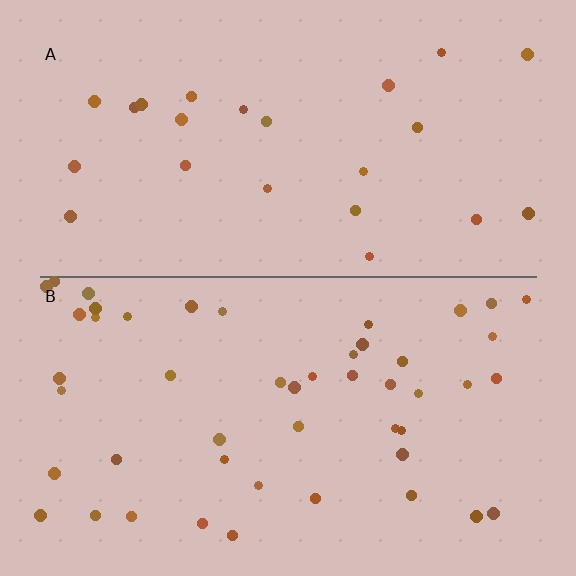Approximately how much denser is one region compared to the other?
Approximately 2.1× — region B over region A.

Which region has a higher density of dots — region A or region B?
B (the bottom).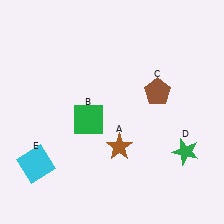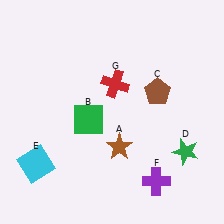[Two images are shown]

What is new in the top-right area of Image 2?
A red cross (G) was added in the top-right area of Image 2.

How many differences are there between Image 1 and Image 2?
There are 2 differences between the two images.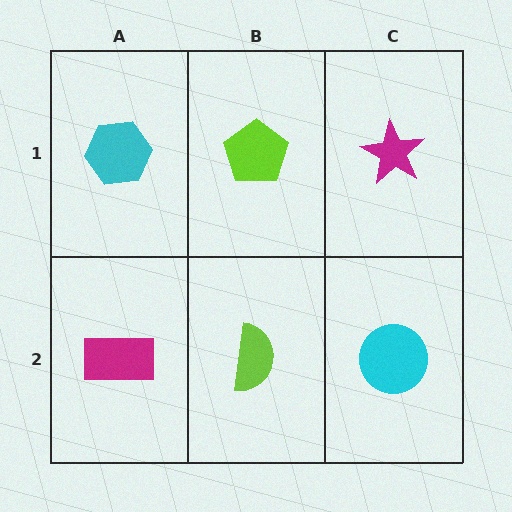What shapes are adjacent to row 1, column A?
A magenta rectangle (row 2, column A), a lime pentagon (row 1, column B).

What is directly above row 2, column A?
A cyan hexagon.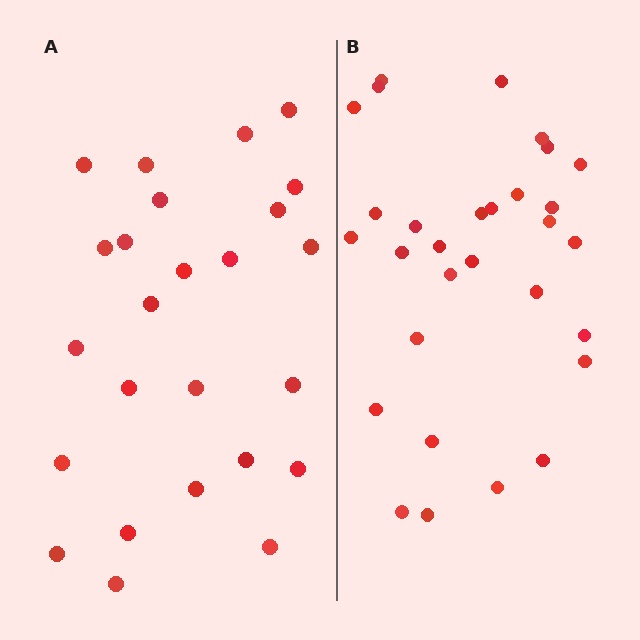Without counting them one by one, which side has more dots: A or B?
Region B (the right region) has more dots.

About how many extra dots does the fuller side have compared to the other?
Region B has about 5 more dots than region A.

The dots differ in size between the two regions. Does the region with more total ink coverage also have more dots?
No. Region A has more total ink coverage because its dots are larger, but region B actually contains more individual dots. Total area can be misleading — the number of items is what matters here.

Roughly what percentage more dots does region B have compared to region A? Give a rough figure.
About 20% more.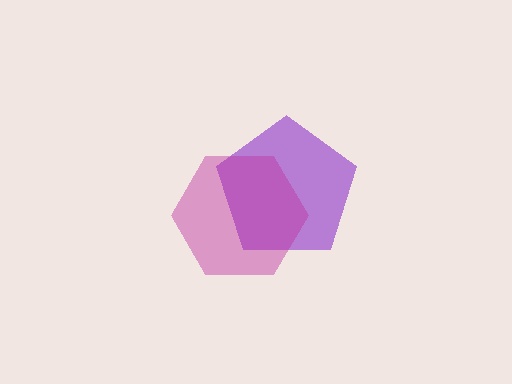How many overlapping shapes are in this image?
There are 2 overlapping shapes in the image.